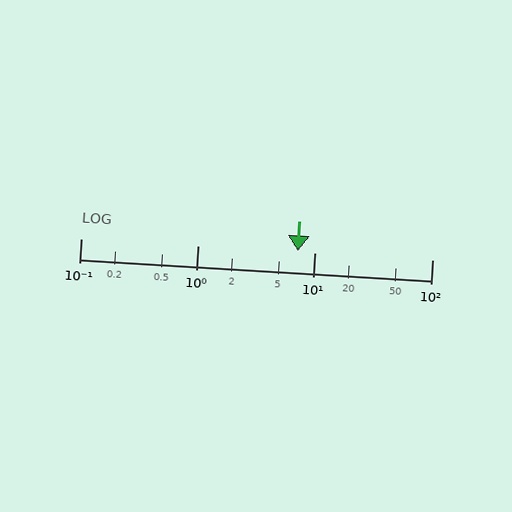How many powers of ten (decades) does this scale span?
The scale spans 3 decades, from 0.1 to 100.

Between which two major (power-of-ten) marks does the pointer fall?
The pointer is between 1 and 10.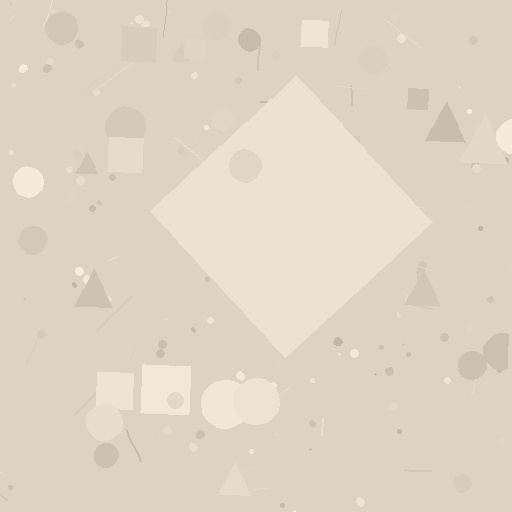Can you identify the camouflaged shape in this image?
The camouflaged shape is a diamond.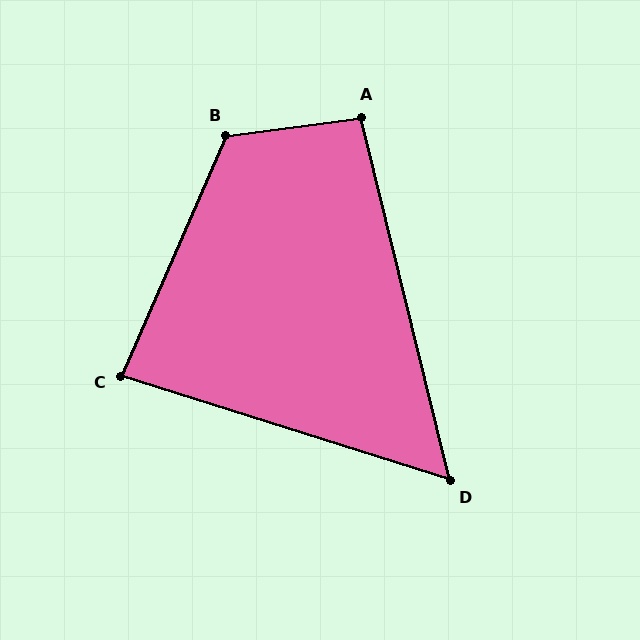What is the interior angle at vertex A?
Approximately 96 degrees (obtuse).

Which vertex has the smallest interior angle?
D, at approximately 59 degrees.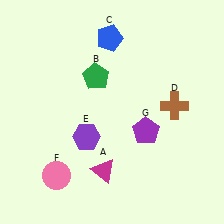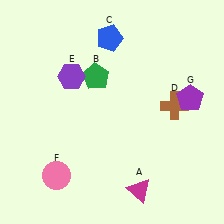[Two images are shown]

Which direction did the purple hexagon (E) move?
The purple hexagon (E) moved up.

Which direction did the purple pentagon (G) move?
The purple pentagon (G) moved right.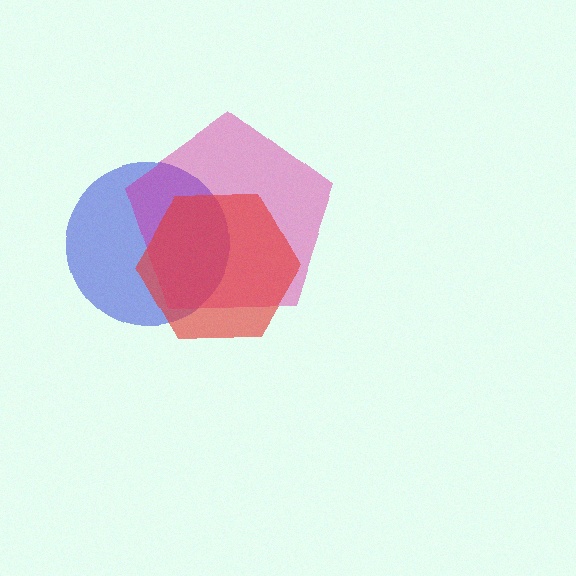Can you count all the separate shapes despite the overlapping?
Yes, there are 3 separate shapes.